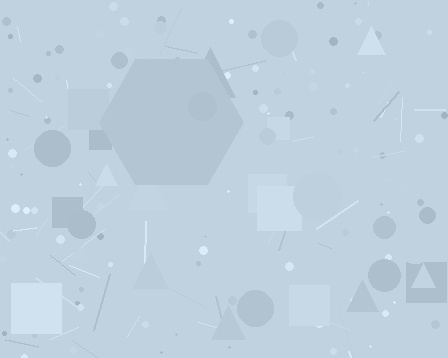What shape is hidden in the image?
A hexagon is hidden in the image.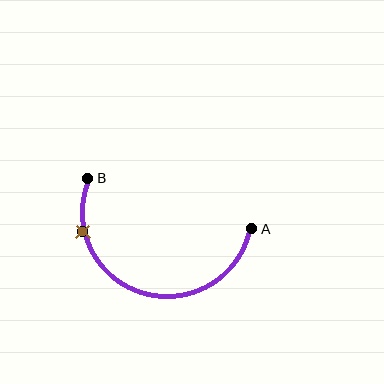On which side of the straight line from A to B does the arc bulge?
The arc bulges below the straight line connecting A and B.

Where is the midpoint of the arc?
The arc midpoint is the point on the curve farthest from the straight line joining A and B. It sits below that line.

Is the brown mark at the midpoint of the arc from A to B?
No. The brown mark lies on the arc but is closer to endpoint B. The arc midpoint would be at the point on the curve equidistant along the arc from both A and B.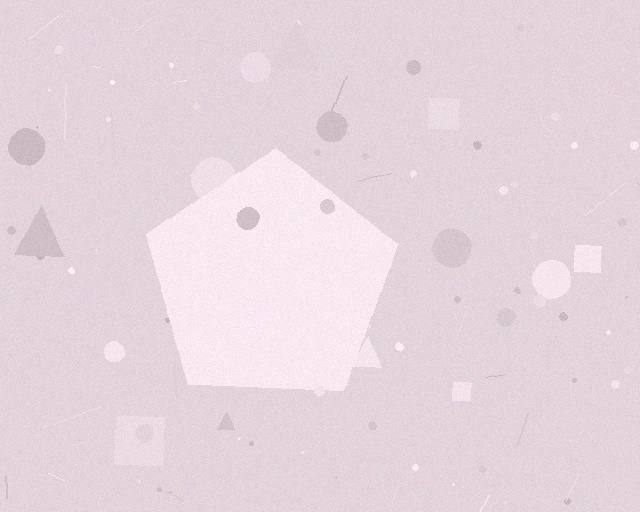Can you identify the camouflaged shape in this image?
The camouflaged shape is a pentagon.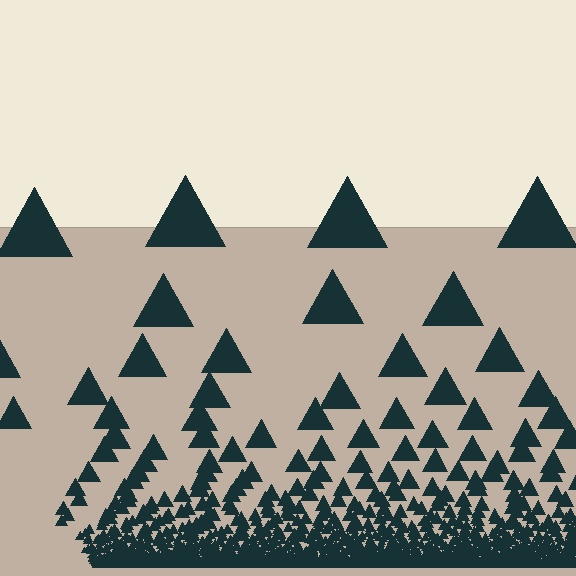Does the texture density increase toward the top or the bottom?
Density increases toward the bottom.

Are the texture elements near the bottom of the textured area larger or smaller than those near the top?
Smaller. The gradient is inverted — elements near the bottom are smaller and denser.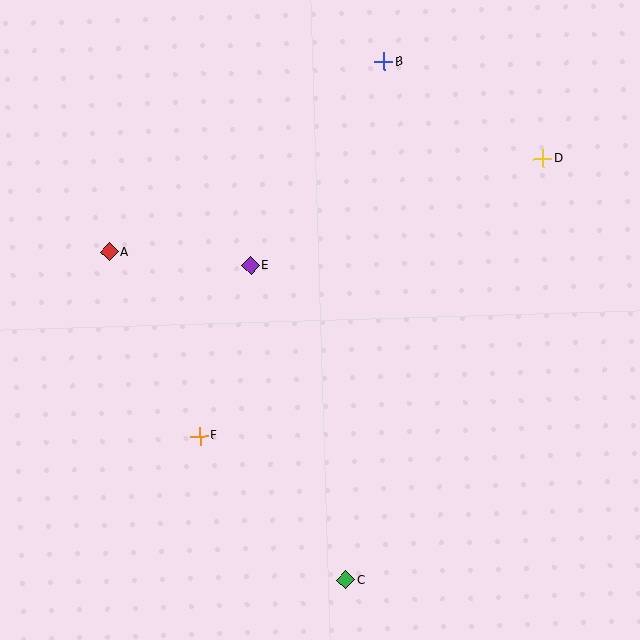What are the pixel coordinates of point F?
Point F is at (199, 436).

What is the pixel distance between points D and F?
The distance between D and F is 442 pixels.